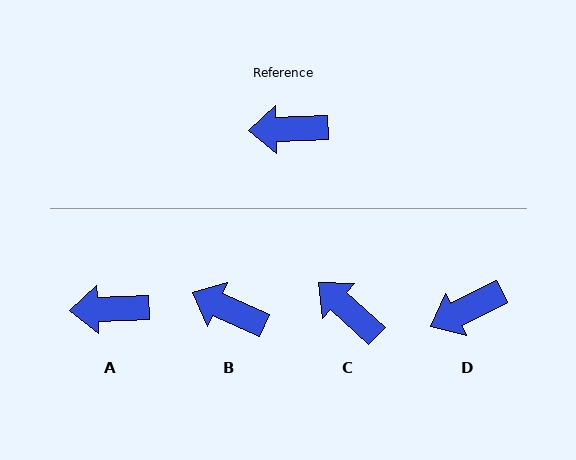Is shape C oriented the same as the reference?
No, it is off by about 45 degrees.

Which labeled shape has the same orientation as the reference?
A.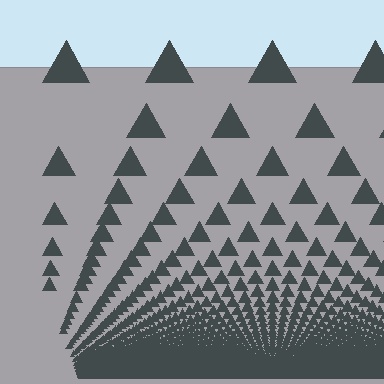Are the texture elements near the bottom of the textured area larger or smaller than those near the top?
Smaller. The gradient is inverted — elements near the bottom are smaller and denser.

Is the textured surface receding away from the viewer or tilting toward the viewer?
The surface appears to tilt toward the viewer. Texture elements get larger and sparser toward the top.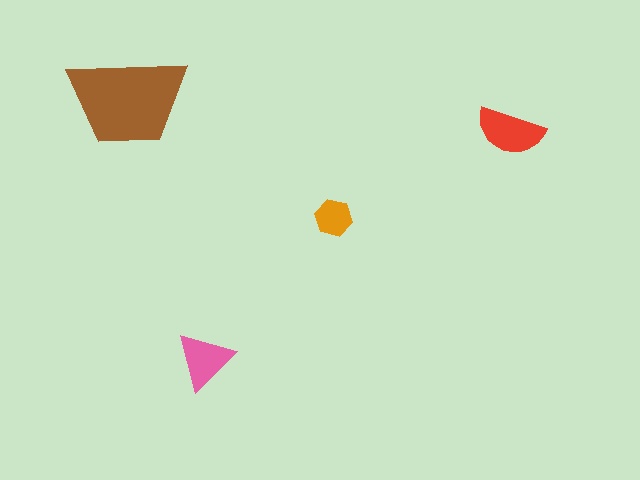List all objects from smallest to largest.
The orange hexagon, the pink triangle, the red semicircle, the brown trapezoid.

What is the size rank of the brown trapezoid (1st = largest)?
1st.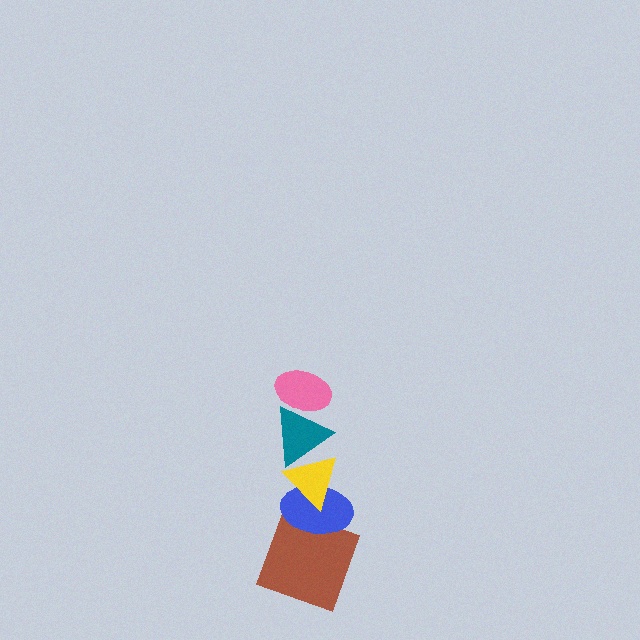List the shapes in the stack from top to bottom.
From top to bottom: the pink ellipse, the teal triangle, the yellow triangle, the blue ellipse, the brown square.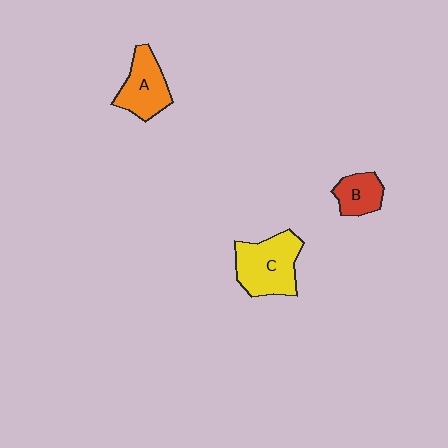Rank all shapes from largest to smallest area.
From largest to smallest: C (yellow), A (orange), B (red).